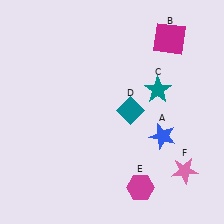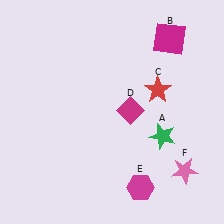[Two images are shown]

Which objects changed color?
A changed from blue to green. C changed from teal to red. D changed from teal to magenta.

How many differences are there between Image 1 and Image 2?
There are 3 differences between the two images.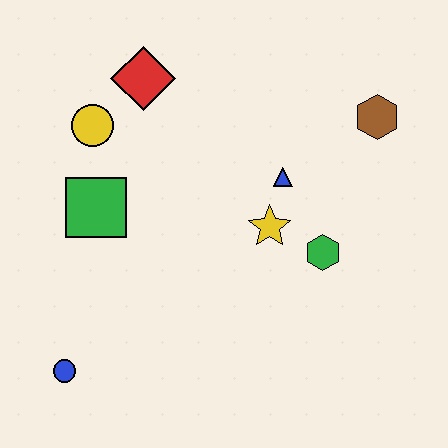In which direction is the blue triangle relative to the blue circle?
The blue triangle is to the right of the blue circle.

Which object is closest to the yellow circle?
The red diamond is closest to the yellow circle.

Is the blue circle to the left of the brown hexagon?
Yes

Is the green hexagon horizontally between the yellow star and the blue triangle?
No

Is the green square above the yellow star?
Yes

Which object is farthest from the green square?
The brown hexagon is farthest from the green square.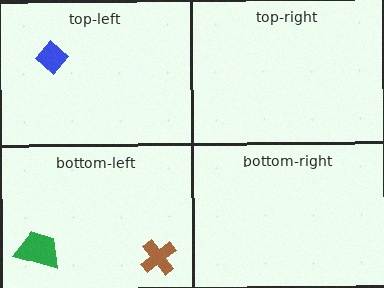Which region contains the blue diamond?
The top-left region.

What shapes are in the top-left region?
The blue diamond.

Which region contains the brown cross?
The bottom-left region.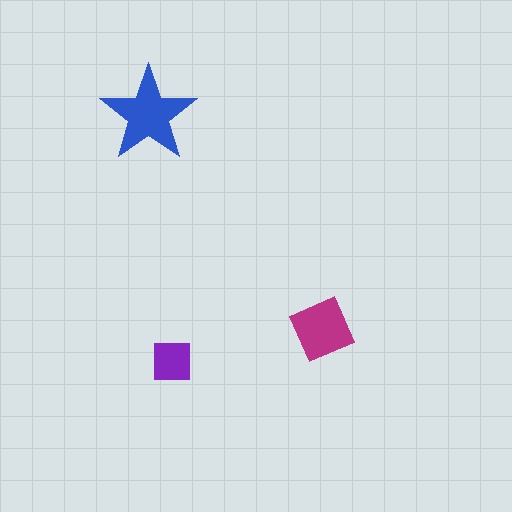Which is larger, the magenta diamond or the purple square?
The magenta diamond.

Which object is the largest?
The blue star.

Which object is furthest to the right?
The magenta diamond is rightmost.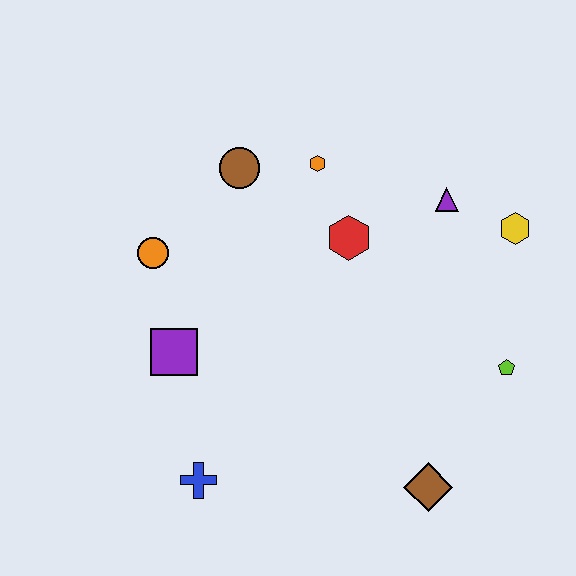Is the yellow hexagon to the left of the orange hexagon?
No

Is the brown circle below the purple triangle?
No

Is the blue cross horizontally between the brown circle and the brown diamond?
No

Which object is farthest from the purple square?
The yellow hexagon is farthest from the purple square.